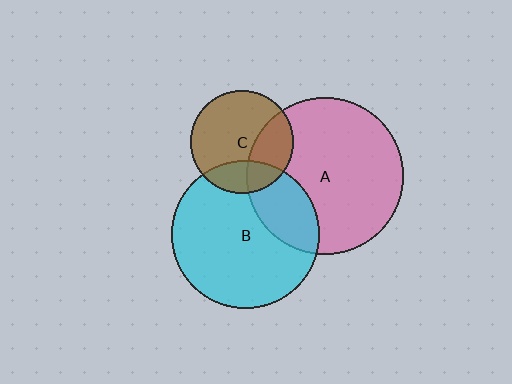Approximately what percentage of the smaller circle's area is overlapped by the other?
Approximately 25%.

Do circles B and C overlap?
Yes.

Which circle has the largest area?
Circle A (pink).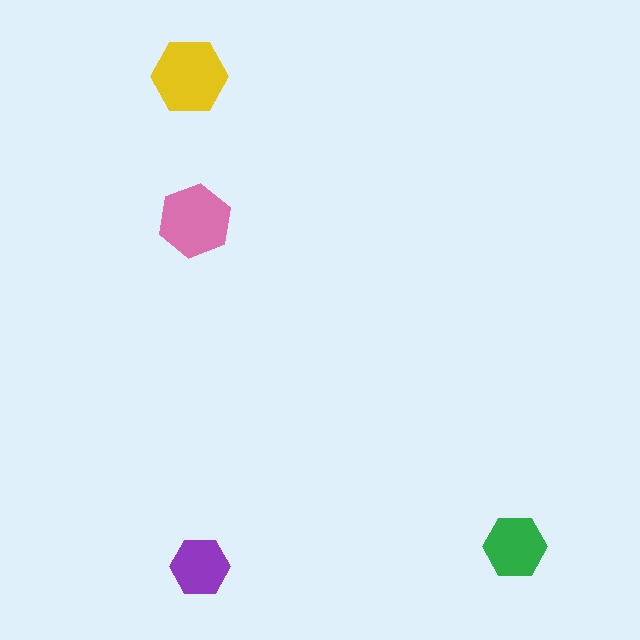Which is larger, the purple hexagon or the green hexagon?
The green one.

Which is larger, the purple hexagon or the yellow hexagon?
The yellow one.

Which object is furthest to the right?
The green hexagon is rightmost.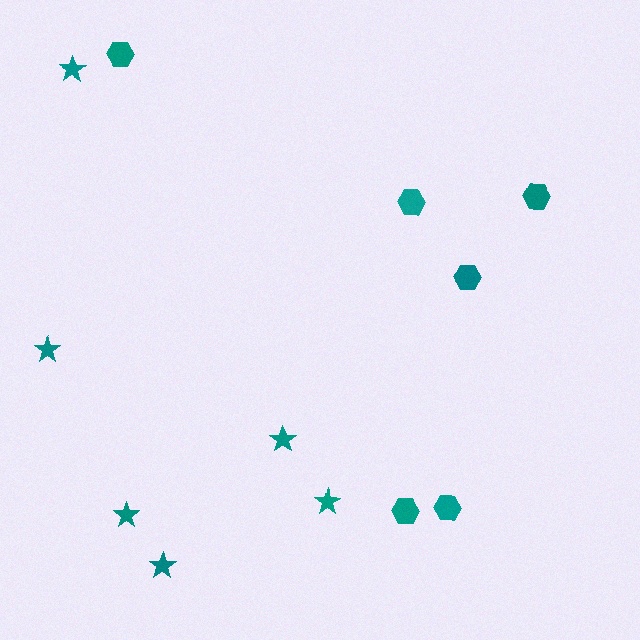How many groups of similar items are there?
There are 2 groups: one group of hexagons (6) and one group of stars (6).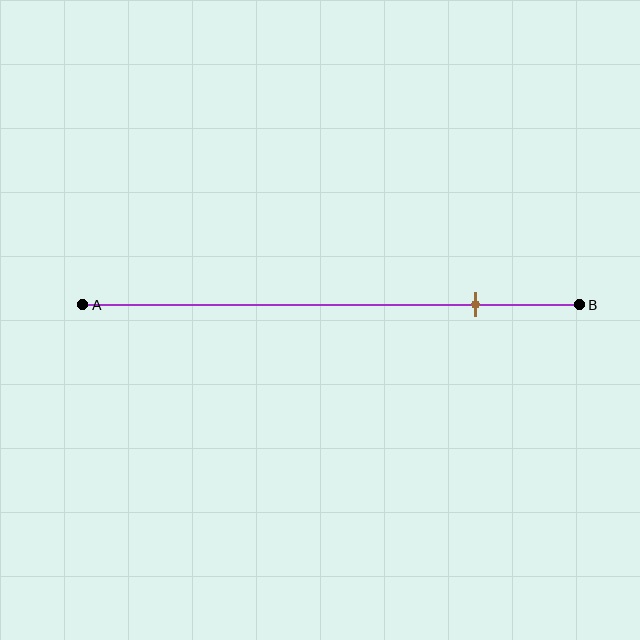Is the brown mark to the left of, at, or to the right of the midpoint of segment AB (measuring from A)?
The brown mark is to the right of the midpoint of segment AB.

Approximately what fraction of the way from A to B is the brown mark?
The brown mark is approximately 80% of the way from A to B.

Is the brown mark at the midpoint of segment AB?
No, the mark is at about 80% from A, not at the 50% midpoint.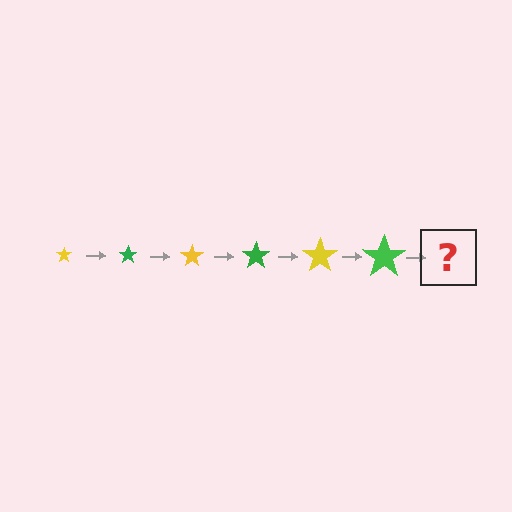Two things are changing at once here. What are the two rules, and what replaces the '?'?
The two rules are that the star grows larger each step and the color cycles through yellow and green. The '?' should be a yellow star, larger than the previous one.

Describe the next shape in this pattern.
It should be a yellow star, larger than the previous one.